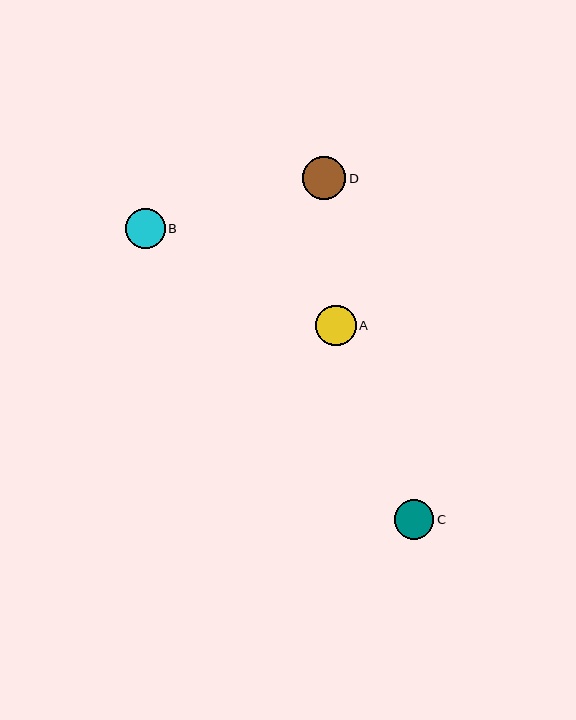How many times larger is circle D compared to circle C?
Circle D is approximately 1.1 times the size of circle C.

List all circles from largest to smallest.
From largest to smallest: D, A, B, C.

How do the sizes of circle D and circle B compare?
Circle D and circle B are approximately the same size.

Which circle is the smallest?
Circle C is the smallest with a size of approximately 39 pixels.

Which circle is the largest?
Circle D is the largest with a size of approximately 43 pixels.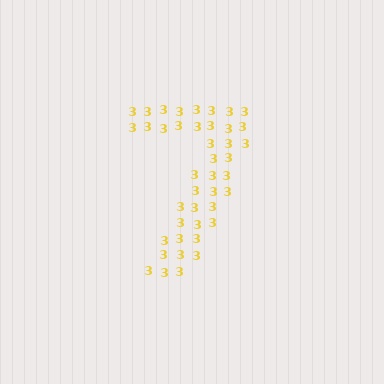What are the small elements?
The small elements are digit 3's.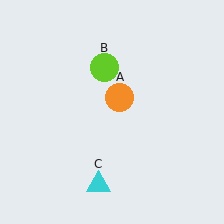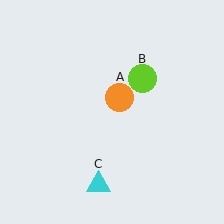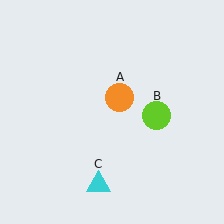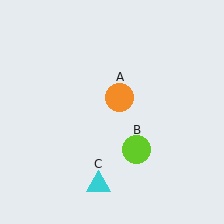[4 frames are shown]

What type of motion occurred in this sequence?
The lime circle (object B) rotated clockwise around the center of the scene.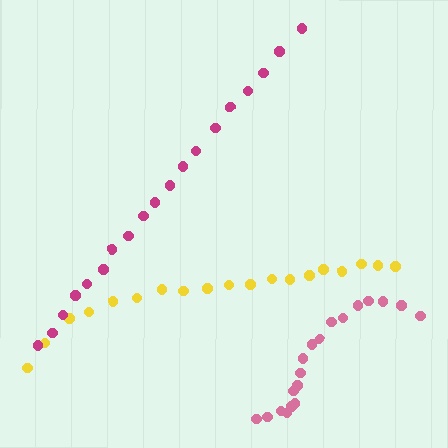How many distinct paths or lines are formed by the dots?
There are 3 distinct paths.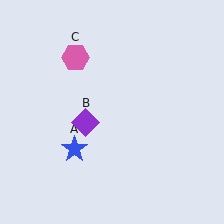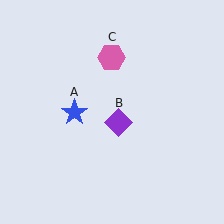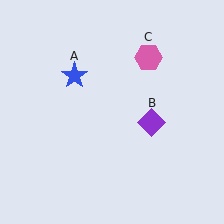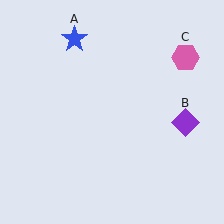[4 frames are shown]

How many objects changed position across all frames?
3 objects changed position: blue star (object A), purple diamond (object B), pink hexagon (object C).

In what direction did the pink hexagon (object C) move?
The pink hexagon (object C) moved right.